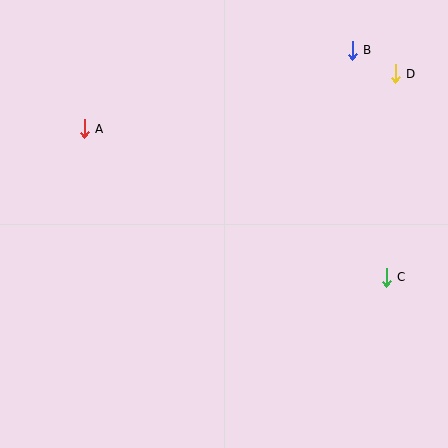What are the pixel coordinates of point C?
Point C is at (386, 277).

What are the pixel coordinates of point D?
Point D is at (395, 74).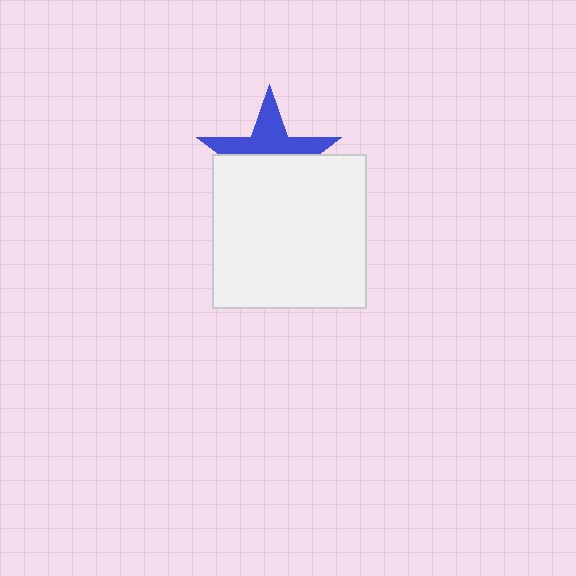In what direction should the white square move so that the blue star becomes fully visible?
The white square should move down. That is the shortest direction to clear the overlap and leave the blue star fully visible.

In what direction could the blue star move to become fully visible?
The blue star could move up. That would shift it out from behind the white square entirely.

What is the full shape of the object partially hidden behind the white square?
The partially hidden object is a blue star.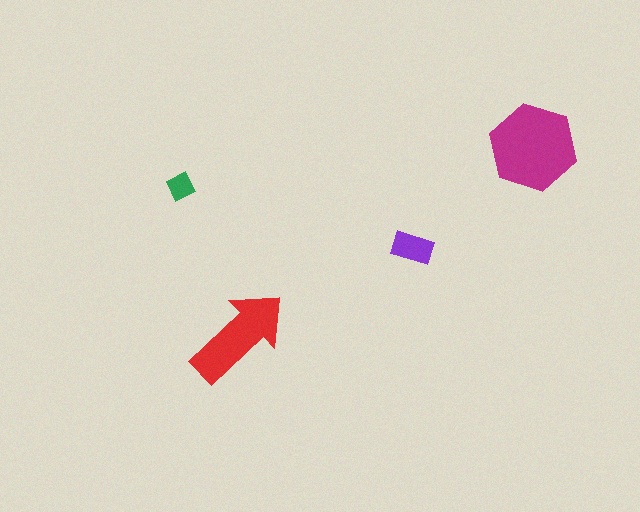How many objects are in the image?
There are 4 objects in the image.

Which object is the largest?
The magenta hexagon.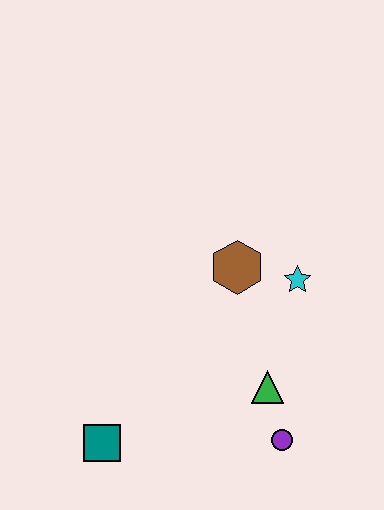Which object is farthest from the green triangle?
The teal square is farthest from the green triangle.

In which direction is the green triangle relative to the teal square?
The green triangle is to the right of the teal square.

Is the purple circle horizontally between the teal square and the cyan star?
Yes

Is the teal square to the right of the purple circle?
No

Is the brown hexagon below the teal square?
No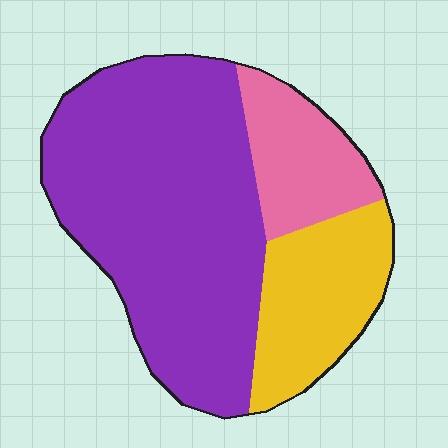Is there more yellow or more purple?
Purple.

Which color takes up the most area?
Purple, at roughly 65%.